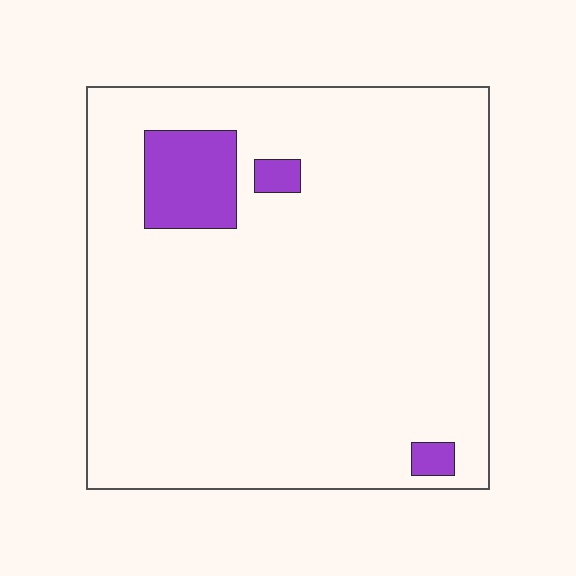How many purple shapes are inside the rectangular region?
3.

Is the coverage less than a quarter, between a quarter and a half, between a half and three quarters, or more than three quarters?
Less than a quarter.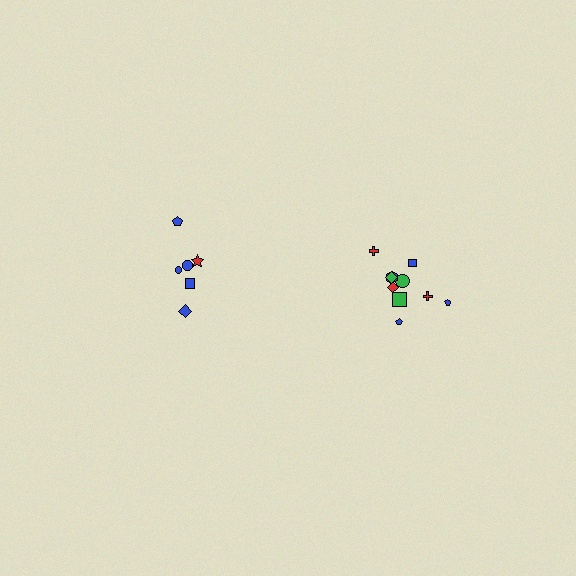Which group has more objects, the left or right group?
The right group.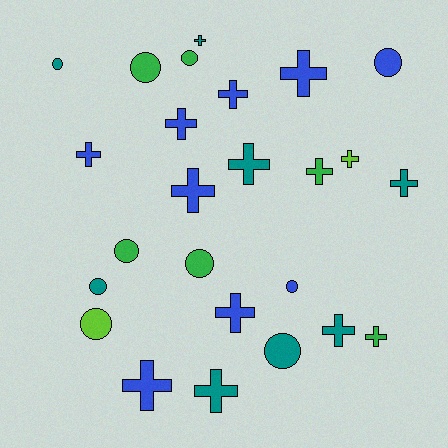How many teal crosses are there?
There are 5 teal crosses.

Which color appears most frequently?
Blue, with 9 objects.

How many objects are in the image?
There are 25 objects.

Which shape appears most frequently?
Cross, with 15 objects.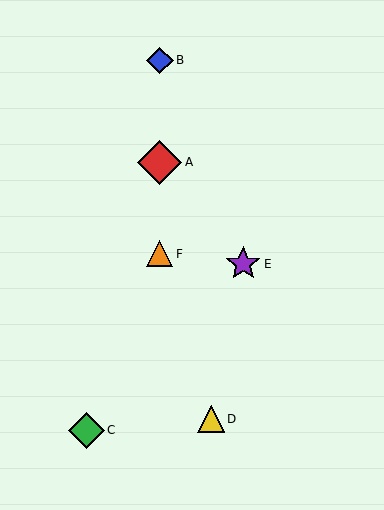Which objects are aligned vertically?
Objects A, B, F are aligned vertically.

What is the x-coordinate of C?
Object C is at x≈86.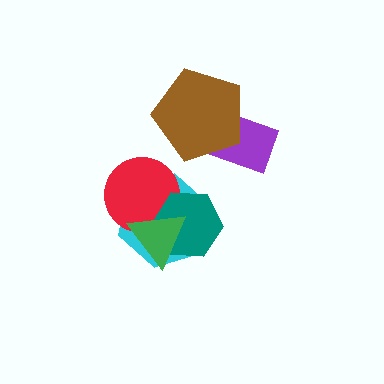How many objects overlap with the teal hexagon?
3 objects overlap with the teal hexagon.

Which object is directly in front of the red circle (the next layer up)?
The teal hexagon is directly in front of the red circle.